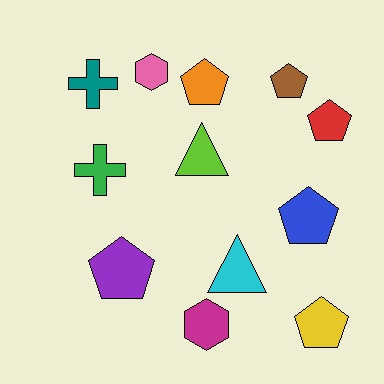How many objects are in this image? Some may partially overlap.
There are 12 objects.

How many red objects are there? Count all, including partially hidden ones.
There is 1 red object.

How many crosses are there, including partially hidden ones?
There are 2 crosses.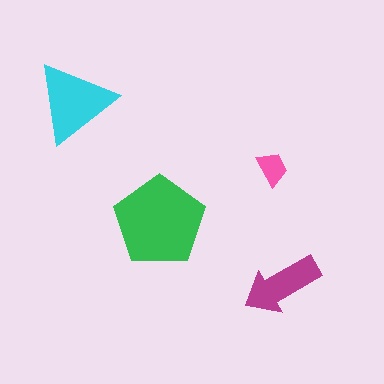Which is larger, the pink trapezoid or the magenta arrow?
The magenta arrow.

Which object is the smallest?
The pink trapezoid.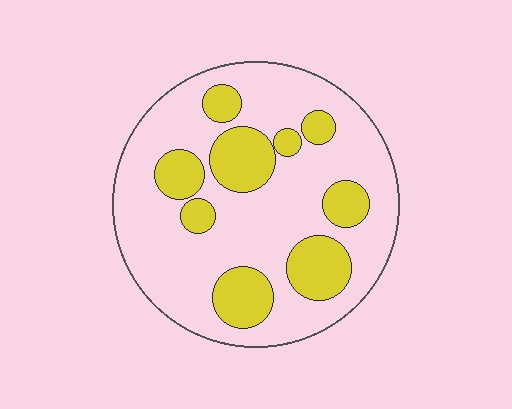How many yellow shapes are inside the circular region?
9.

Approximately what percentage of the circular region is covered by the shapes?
Approximately 25%.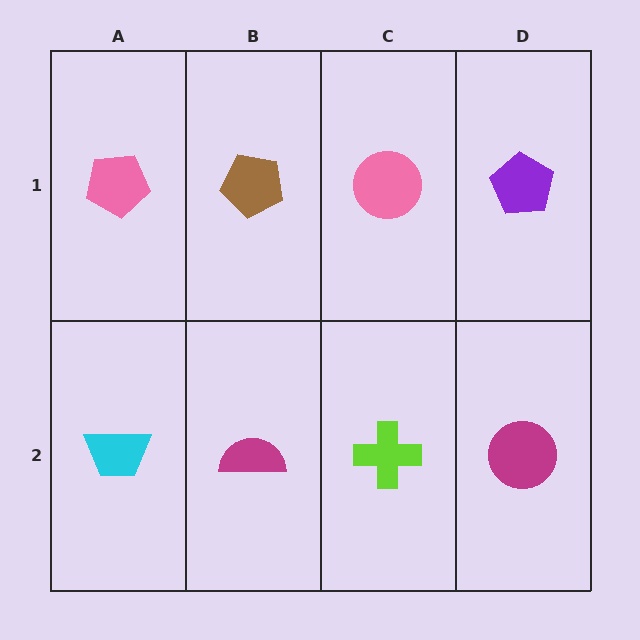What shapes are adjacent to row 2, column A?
A pink pentagon (row 1, column A), a magenta semicircle (row 2, column B).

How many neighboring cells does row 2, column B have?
3.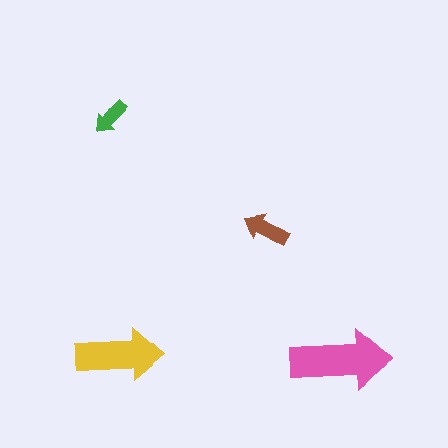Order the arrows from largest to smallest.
the pink one, the yellow one, the brown one, the green one.